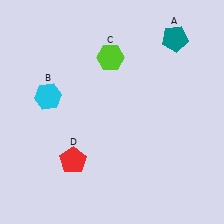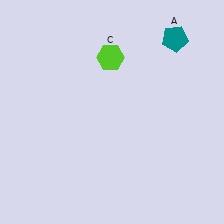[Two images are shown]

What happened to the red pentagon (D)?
The red pentagon (D) was removed in Image 2. It was in the bottom-left area of Image 1.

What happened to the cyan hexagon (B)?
The cyan hexagon (B) was removed in Image 2. It was in the top-left area of Image 1.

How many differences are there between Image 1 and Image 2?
There are 2 differences between the two images.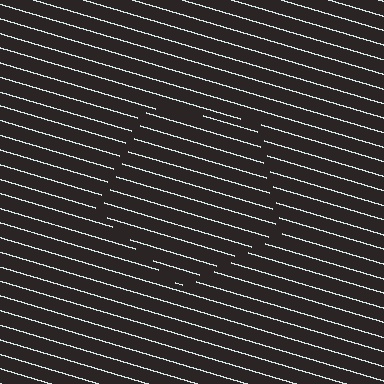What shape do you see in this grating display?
An illusory pentagon. The interior of the shape contains the same grating, shifted by half a period — the contour is defined by the phase discontinuity where line-ends from the inner and outer gratings abut.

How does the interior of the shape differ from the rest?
The interior of the shape contains the same grating, shifted by half a period — the contour is defined by the phase discontinuity where line-ends from the inner and outer gratings abut.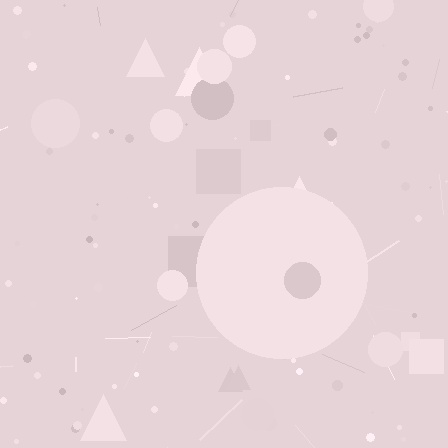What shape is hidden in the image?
A circle is hidden in the image.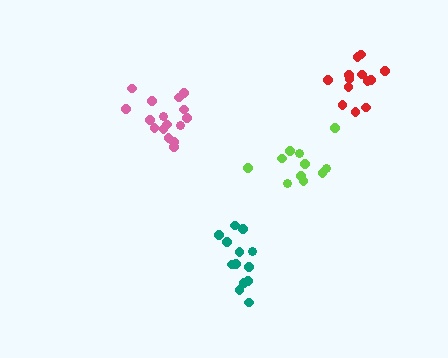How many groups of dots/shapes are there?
There are 4 groups.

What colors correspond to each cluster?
The clusters are colored: teal, lime, red, pink.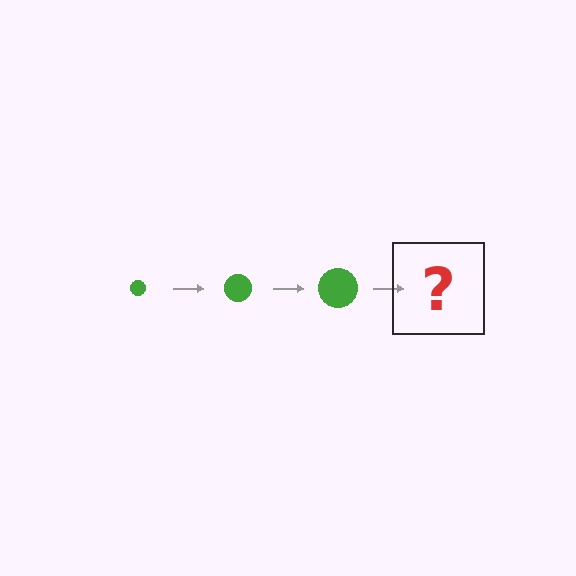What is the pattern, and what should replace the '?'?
The pattern is that the circle gets progressively larger each step. The '?' should be a green circle, larger than the previous one.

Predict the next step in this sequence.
The next step is a green circle, larger than the previous one.